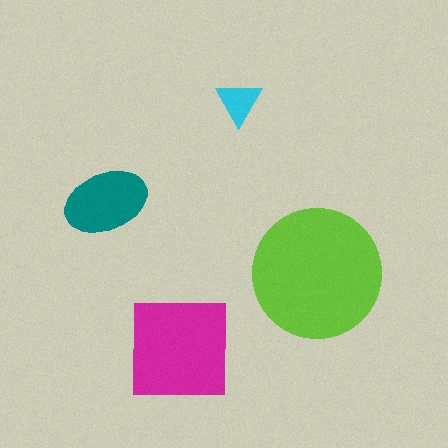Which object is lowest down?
The magenta square is bottommost.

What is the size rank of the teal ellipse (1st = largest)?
3rd.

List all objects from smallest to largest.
The cyan triangle, the teal ellipse, the magenta square, the lime circle.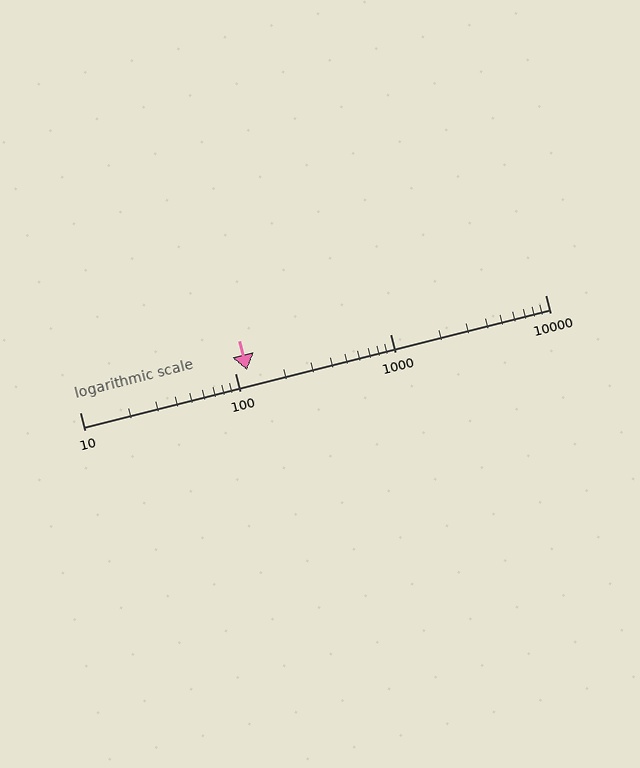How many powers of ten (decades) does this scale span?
The scale spans 3 decades, from 10 to 10000.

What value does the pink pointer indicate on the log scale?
The pointer indicates approximately 120.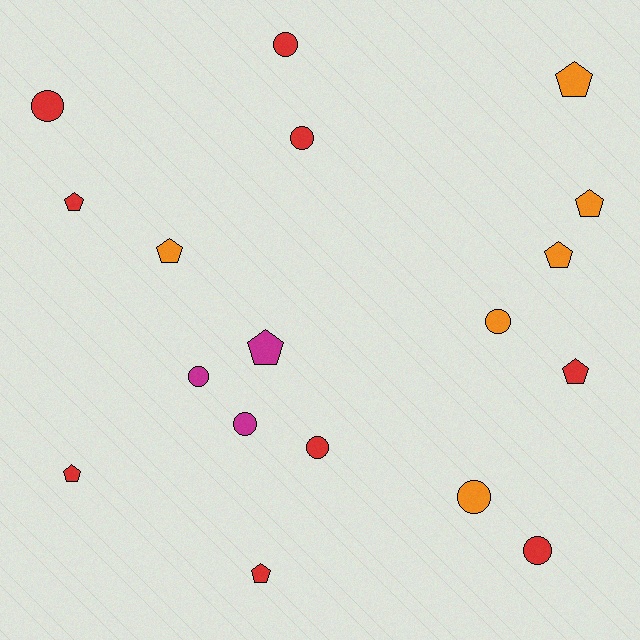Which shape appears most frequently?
Circle, with 9 objects.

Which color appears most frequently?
Red, with 9 objects.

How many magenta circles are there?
There are 2 magenta circles.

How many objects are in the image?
There are 18 objects.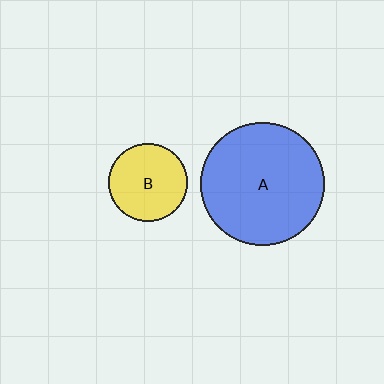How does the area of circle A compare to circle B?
Approximately 2.5 times.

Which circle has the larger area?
Circle A (blue).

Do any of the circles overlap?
No, none of the circles overlap.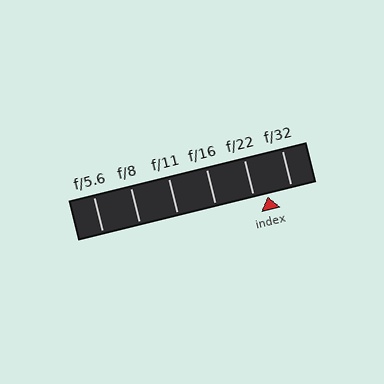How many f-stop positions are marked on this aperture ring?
There are 6 f-stop positions marked.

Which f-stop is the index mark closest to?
The index mark is closest to f/22.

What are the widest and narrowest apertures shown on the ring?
The widest aperture shown is f/5.6 and the narrowest is f/32.